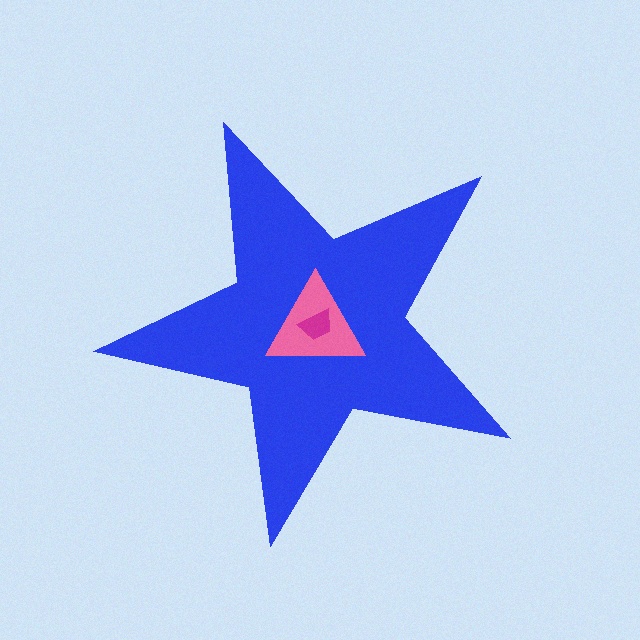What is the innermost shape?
The magenta trapezoid.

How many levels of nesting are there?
3.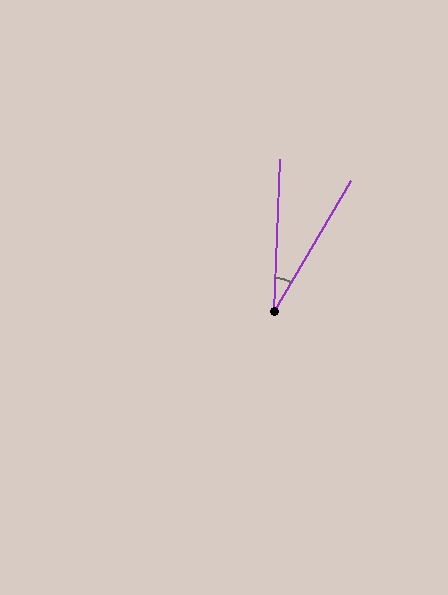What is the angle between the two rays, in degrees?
Approximately 28 degrees.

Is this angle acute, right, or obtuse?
It is acute.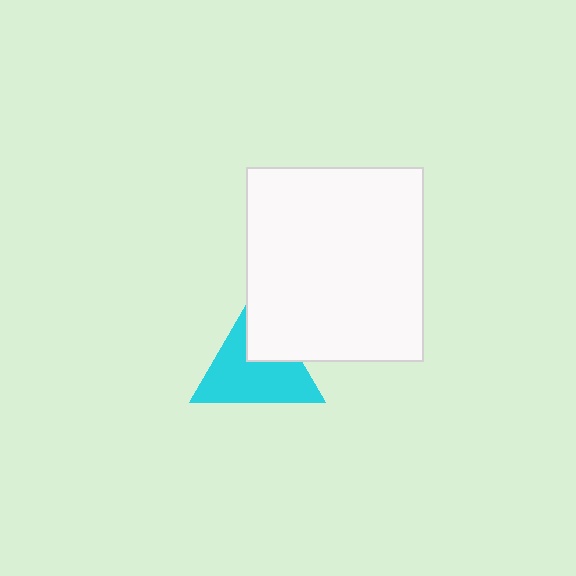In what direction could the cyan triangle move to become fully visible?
The cyan triangle could move toward the lower-left. That would shift it out from behind the white rectangle entirely.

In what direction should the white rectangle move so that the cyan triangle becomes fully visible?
The white rectangle should move toward the upper-right. That is the shortest direction to clear the overlap and leave the cyan triangle fully visible.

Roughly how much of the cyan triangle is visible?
Most of it is visible (roughly 69%).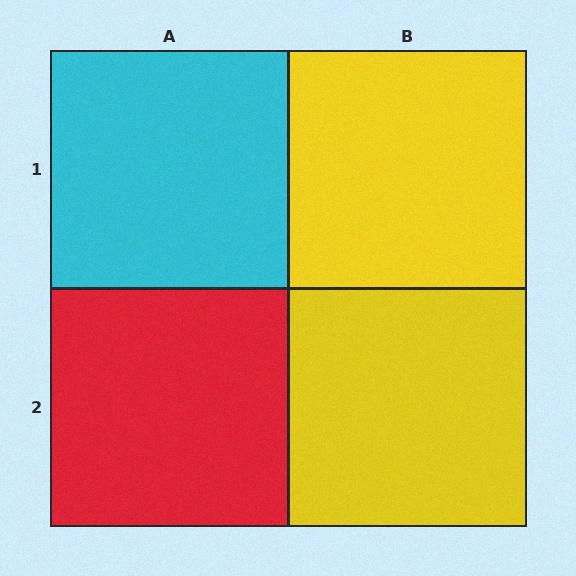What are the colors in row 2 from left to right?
Red, yellow.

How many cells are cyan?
1 cell is cyan.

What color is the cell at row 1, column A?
Cyan.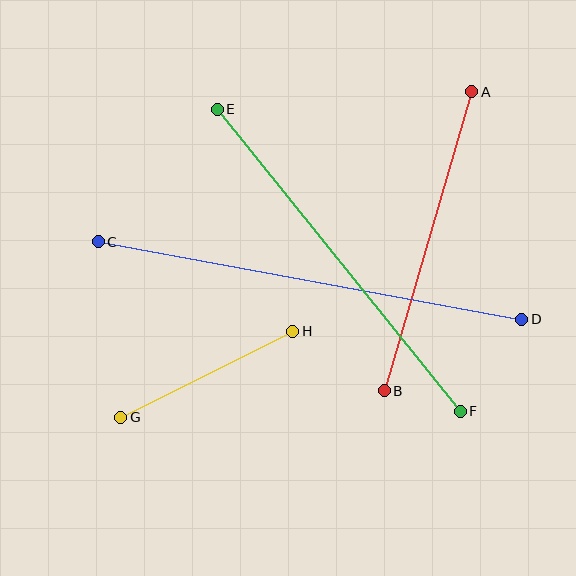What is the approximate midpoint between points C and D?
The midpoint is at approximately (310, 281) pixels.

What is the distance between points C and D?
The distance is approximately 430 pixels.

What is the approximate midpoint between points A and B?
The midpoint is at approximately (428, 241) pixels.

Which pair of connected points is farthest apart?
Points C and D are farthest apart.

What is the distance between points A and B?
The distance is approximately 311 pixels.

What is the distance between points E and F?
The distance is approximately 387 pixels.